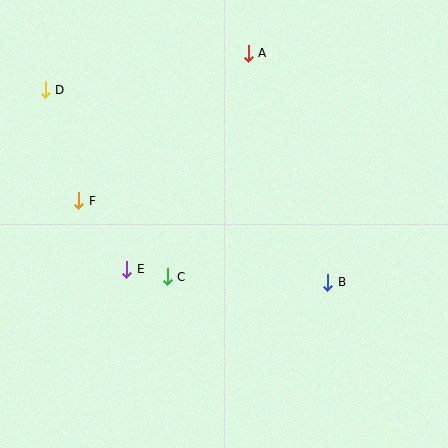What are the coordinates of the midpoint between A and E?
The midpoint between A and E is at (187, 161).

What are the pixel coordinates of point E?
Point E is at (127, 269).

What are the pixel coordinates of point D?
Point D is at (45, 90).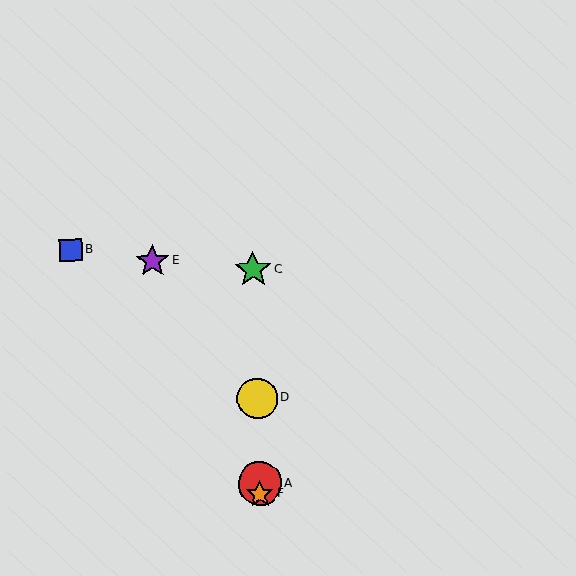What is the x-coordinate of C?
Object C is at x≈253.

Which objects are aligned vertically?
Objects A, C, D, F are aligned vertically.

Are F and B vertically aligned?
No, F is at x≈260 and B is at x≈71.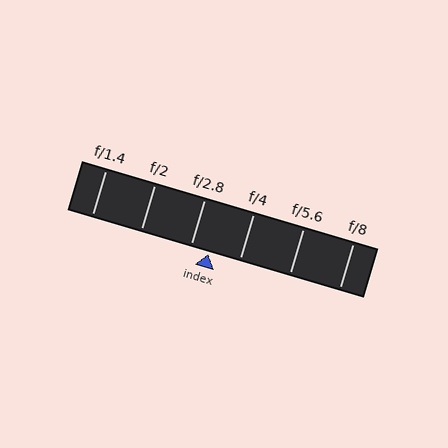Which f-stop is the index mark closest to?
The index mark is closest to f/2.8.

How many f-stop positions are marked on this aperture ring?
There are 6 f-stop positions marked.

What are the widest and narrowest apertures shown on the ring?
The widest aperture shown is f/1.4 and the narrowest is f/8.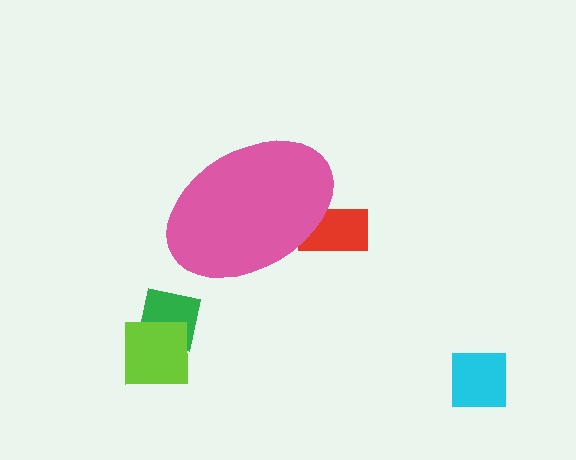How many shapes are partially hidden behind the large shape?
1 shape is partially hidden.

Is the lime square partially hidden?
No, the lime square is fully visible.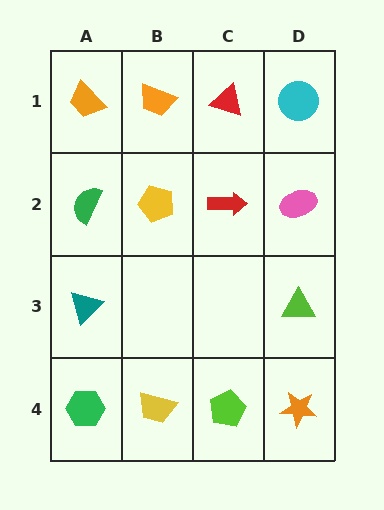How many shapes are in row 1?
4 shapes.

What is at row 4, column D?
An orange star.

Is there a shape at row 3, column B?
No, that cell is empty.